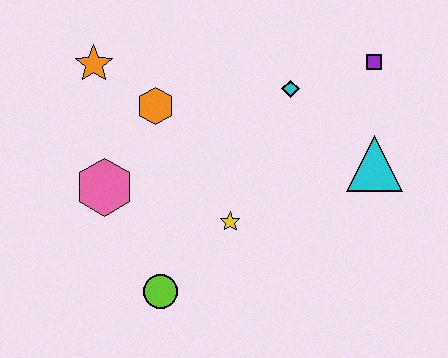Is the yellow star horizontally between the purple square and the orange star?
Yes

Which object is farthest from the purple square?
The lime circle is farthest from the purple square.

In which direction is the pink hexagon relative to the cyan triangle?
The pink hexagon is to the left of the cyan triangle.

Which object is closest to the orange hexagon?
The orange star is closest to the orange hexagon.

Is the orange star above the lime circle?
Yes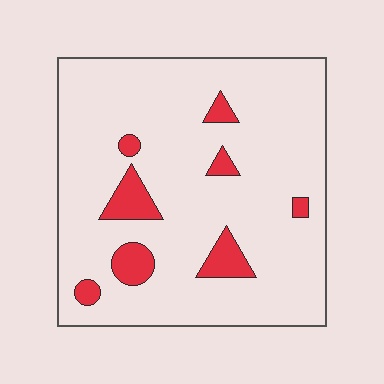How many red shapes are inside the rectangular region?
8.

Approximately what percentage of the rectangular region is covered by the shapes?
Approximately 10%.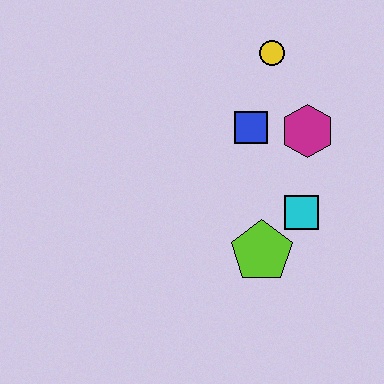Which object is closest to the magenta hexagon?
The blue square is closest to the magenta hexagon.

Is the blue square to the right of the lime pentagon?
No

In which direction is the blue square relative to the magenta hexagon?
The blue square is to the left of the magenta hexagon.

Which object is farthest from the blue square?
The lime pentagon is farthest from the blue square.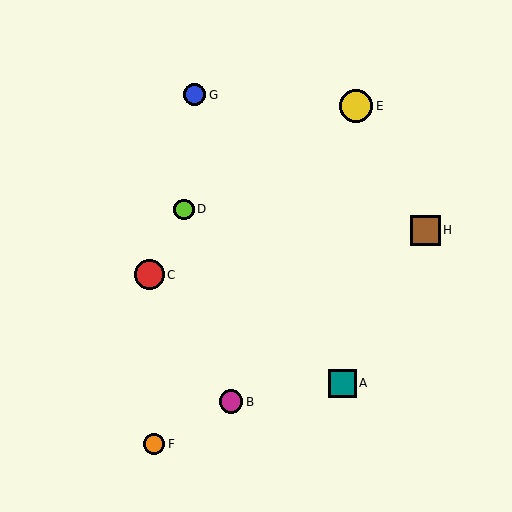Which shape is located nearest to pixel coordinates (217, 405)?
The magenta circle (labeled B) at (231, 402) is nearest to that location.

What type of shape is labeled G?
Shape G is a blue circle.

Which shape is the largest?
The yellow circle (labeled E) is the largest.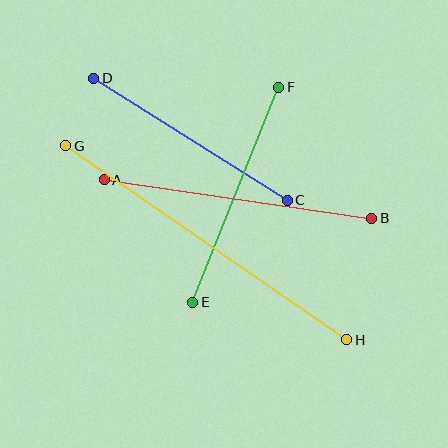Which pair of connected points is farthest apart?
Points G and H are farthest apart.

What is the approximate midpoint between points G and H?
The midpoint is at approximately (206, 243) pixels.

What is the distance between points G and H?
The distance is approximately 341 pixels.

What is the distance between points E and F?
The distance is approximately 231 pixels.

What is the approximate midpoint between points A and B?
The midpoint is at approximately (238, 199) pixels.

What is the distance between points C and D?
The distance is approximately 229 pixels.